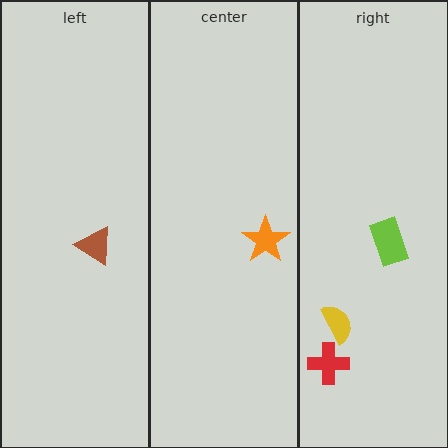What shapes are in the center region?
The orange star.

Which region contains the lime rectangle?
The right region.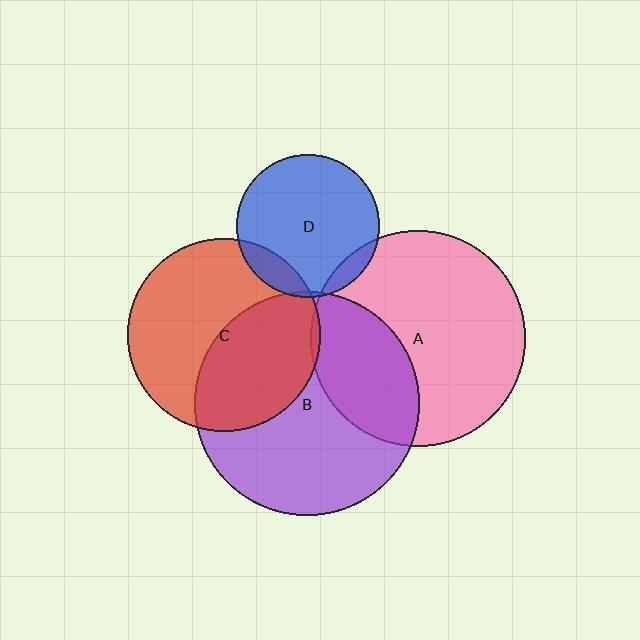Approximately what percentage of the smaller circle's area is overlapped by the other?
Approximately 30%.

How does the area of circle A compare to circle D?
Approximately 2.3 times.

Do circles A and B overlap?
Yes.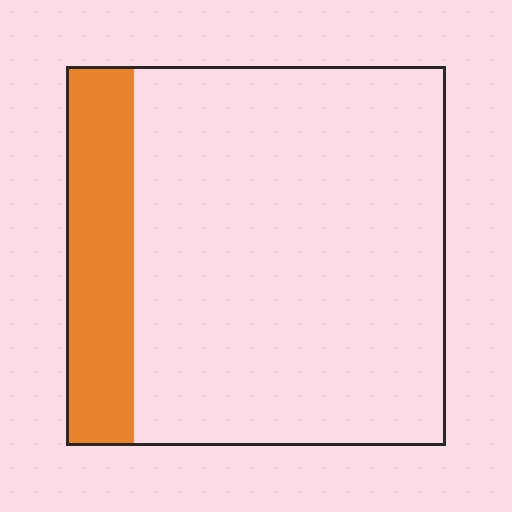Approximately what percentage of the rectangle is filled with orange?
Approximately 20%.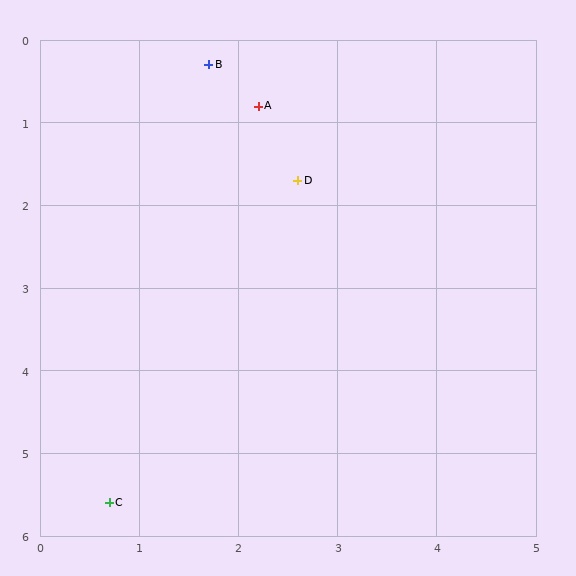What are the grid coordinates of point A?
Point A is at approximately (2.2, 0.8).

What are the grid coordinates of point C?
Point C is at approximately (0.7, 5.6).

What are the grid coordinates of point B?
Point B is at approximately (1.7, 0.3).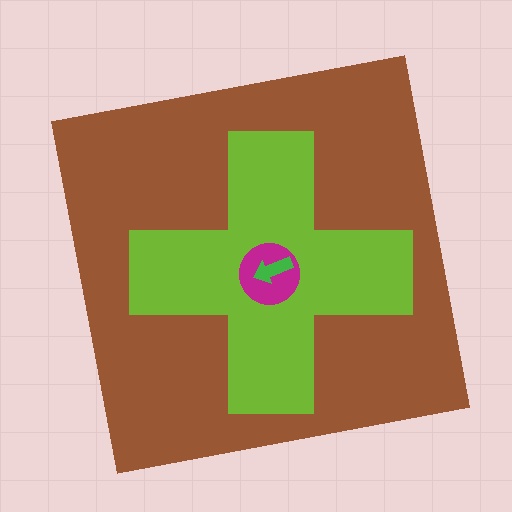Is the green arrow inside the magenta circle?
Yes.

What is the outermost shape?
The brown square.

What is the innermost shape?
The green arrow.